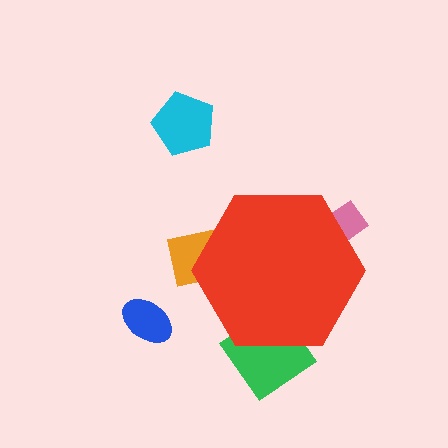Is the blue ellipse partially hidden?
No, the blue ellipse is fully visible.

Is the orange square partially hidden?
Yes, the orange square is partially hidden behind the red hexagon.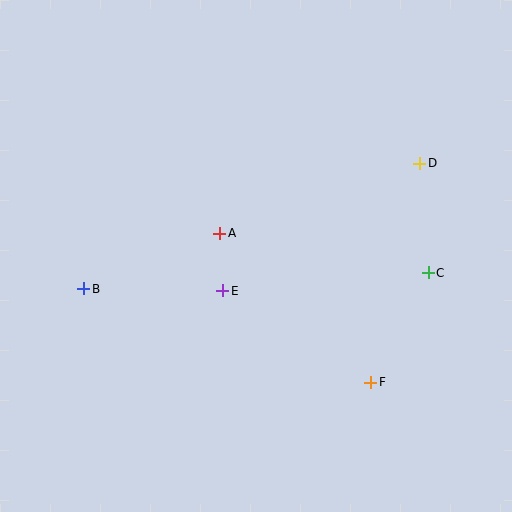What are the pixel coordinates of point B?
Point B is at (84, 289).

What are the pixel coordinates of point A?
Point A is at (220, 233).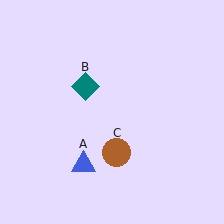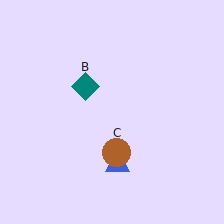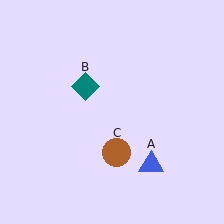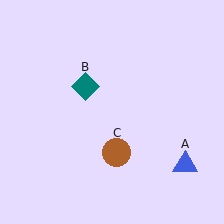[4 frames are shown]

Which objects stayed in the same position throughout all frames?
Teal diamond (object B) and brown circle (object C) remained stationary.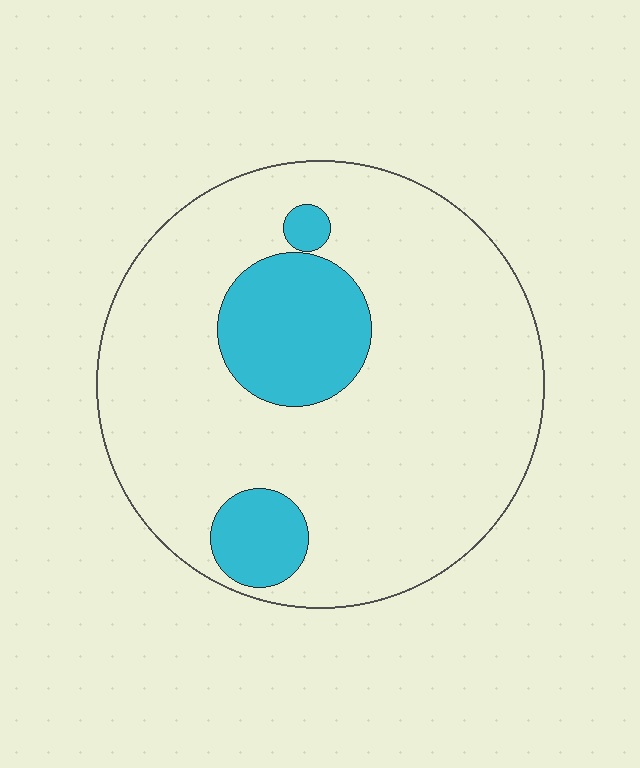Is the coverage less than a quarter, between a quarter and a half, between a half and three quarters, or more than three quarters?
Less than a quarter.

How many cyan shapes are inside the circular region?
3.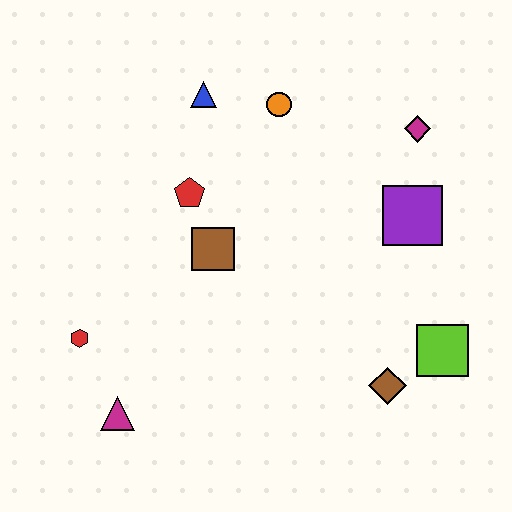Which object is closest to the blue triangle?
The orange circle is closest to the blue triangle.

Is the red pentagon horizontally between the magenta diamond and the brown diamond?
No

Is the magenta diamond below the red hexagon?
No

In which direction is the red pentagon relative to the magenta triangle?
The red pentagon is above the magenta triangle.